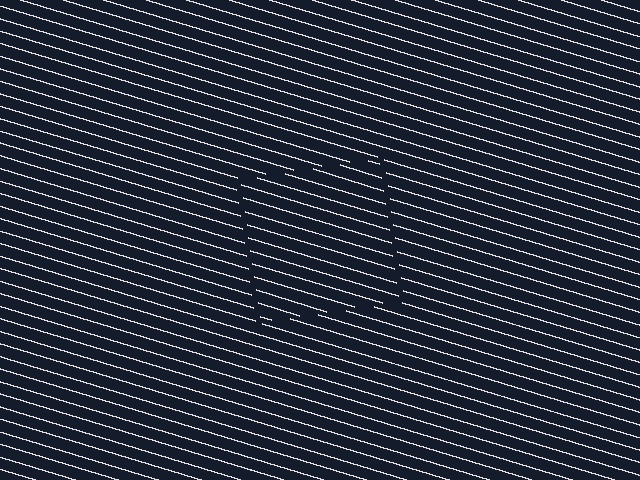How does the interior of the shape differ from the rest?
The interior of the shape contains the same grating, shifted by half a period — the contour is defined by the phase discontinuity where line-ends from the inner and outer gratings abut.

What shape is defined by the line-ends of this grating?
An illusory square. The interior of the shape contains the same grating, shifted by half a period — the contour is defined by the phase discontinuity where line-ends from the inner and outer gratings abut.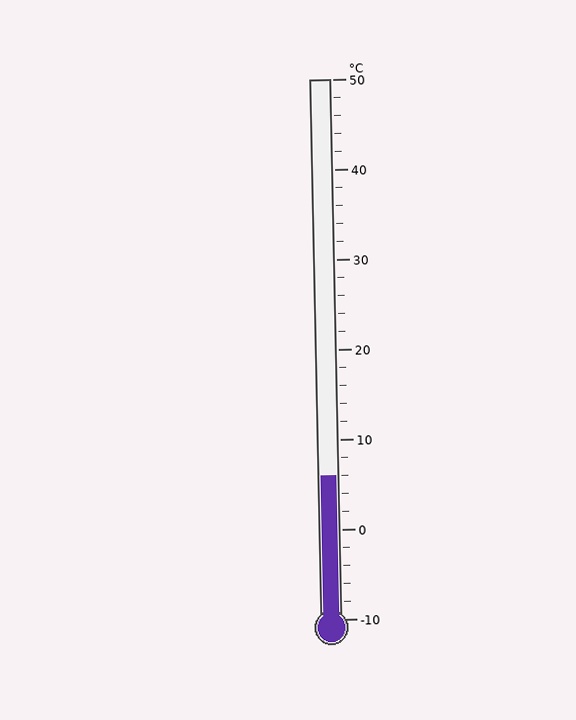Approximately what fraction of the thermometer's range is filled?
The thermometer is filled to approximately 25% of its range.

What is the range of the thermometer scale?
The thermometer scale ranges from -10°C to 50°C.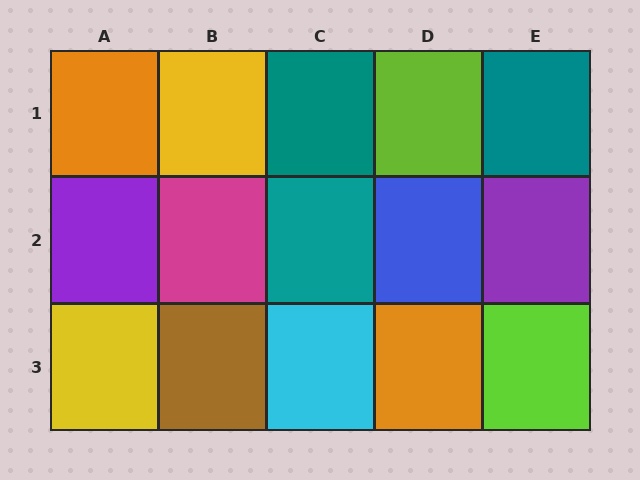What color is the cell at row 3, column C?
Cyan.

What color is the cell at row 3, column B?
Brown.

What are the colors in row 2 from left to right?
Purple, magenta, teal, blue, purple.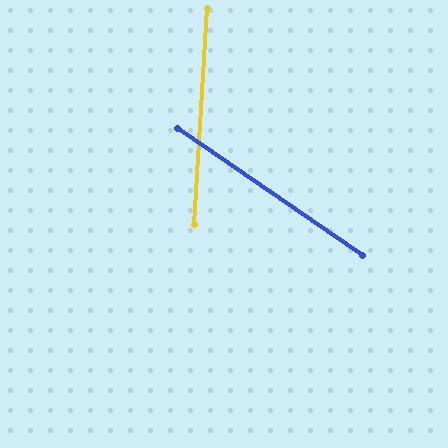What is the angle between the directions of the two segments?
Approximately 59 degrees.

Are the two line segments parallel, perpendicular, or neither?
Neither parallel nor perpendicular — they differ by about 59°.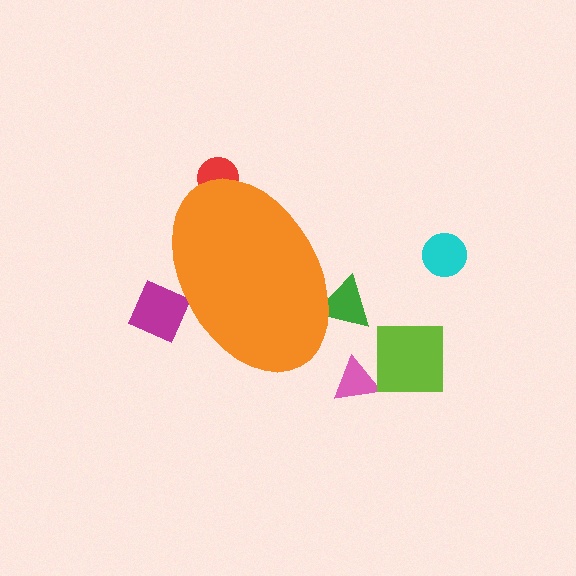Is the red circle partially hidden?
Yes, the red circle is partially hidden behind the orange ellipse.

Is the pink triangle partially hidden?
No, the pink triangle is fully visible.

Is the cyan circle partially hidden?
No, the cyan circle is fully visible.